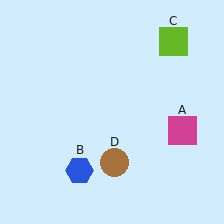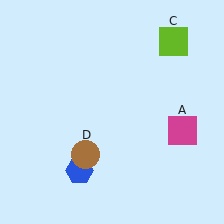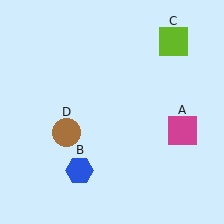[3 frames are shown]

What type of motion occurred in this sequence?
The brown circle (object D) rotated clockwise around the center of the scene.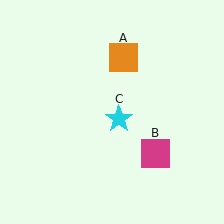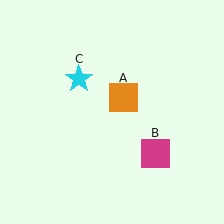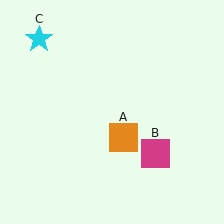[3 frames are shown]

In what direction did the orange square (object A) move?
The orange square (object A) moved down.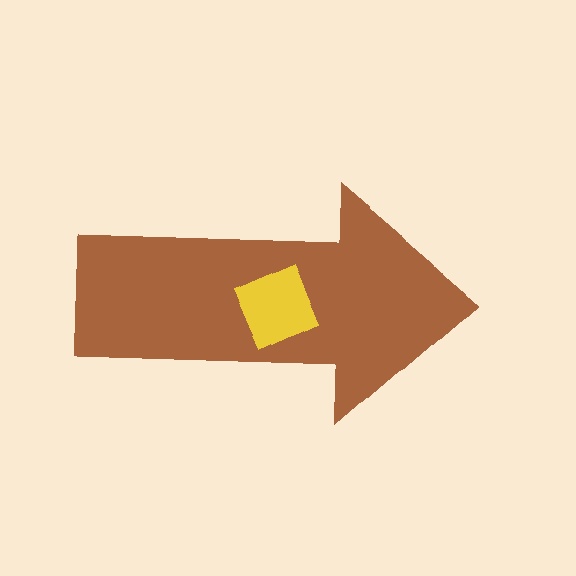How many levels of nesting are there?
2.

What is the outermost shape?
The brown arrow.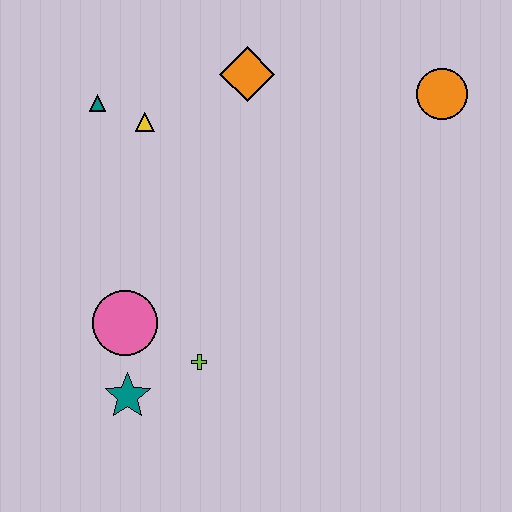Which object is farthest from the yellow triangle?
The orange circle is farthest from the yellow triangle.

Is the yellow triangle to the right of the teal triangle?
Yes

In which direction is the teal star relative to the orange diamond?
The teal star is below the orange diamond.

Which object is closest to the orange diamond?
The yellow triangle is closest to the orange diamond.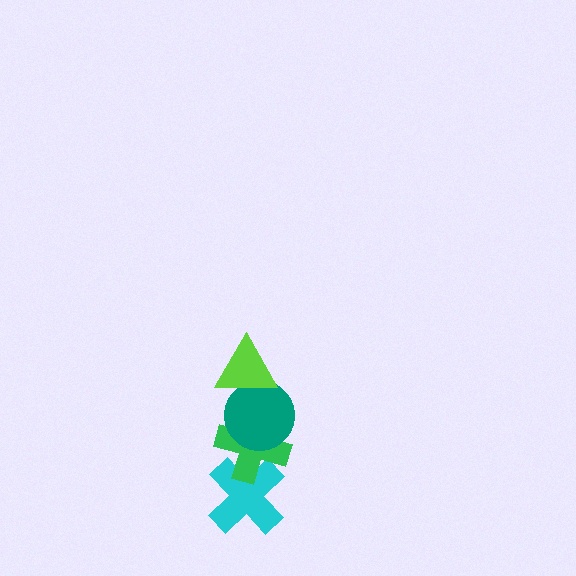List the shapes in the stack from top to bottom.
From top to bottom: the lime triangle, the teal circle, the green cross, the cyan cross.